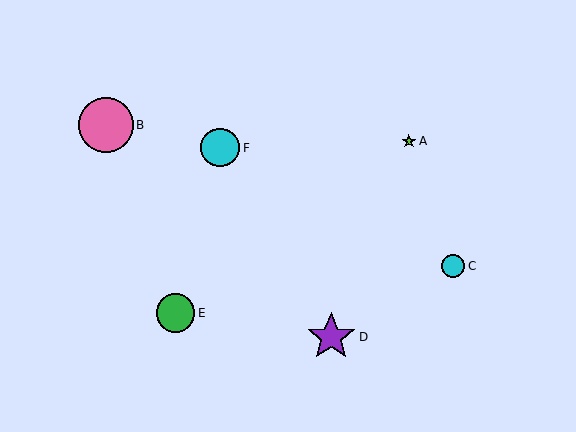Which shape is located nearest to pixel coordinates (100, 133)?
The pink circle (labeled B) at (106, 125) is nearest to that location.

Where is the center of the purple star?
The center of the purple star is at (331, 337).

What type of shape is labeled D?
Shape D is a purple star.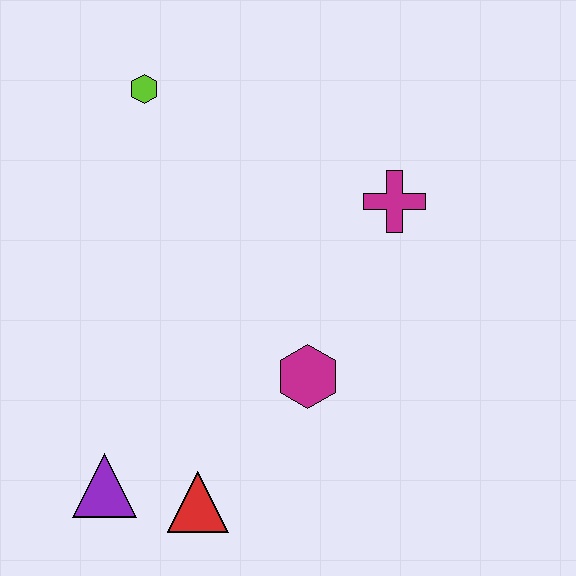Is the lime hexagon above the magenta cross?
Yes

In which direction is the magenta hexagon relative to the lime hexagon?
The magenta hexagon is below the lime hexagon.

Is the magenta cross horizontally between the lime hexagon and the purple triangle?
No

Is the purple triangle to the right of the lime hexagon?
No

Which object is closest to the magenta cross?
The magenta hexagon is closest to the magenta cross.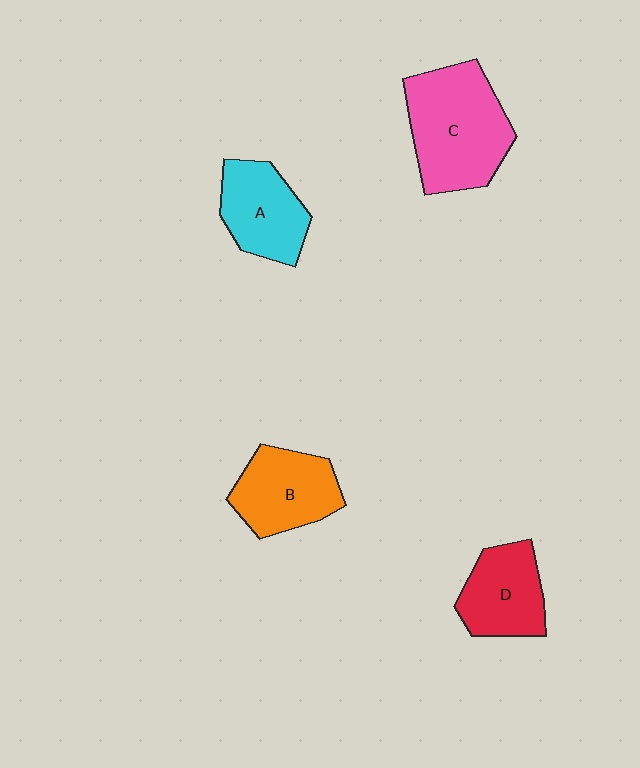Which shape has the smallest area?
Shape D (red).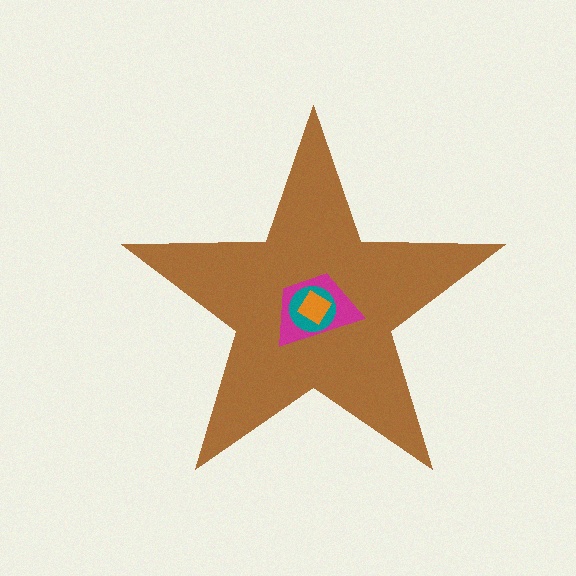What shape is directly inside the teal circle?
The orange diamond.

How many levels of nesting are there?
4.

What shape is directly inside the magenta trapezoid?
The teal circle.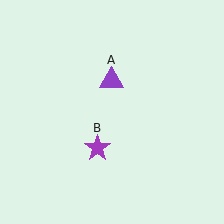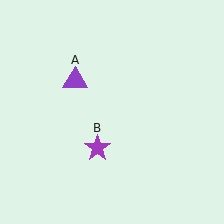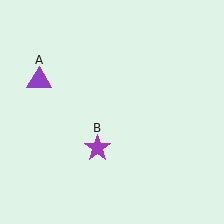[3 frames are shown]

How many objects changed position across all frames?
1 object changed position: purple triangle (object A).